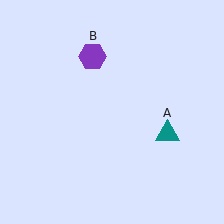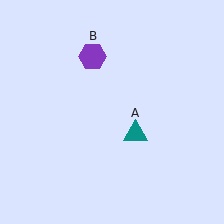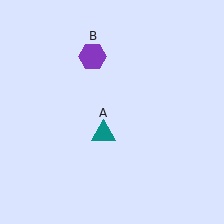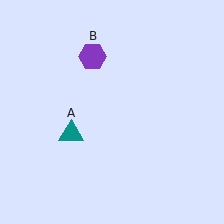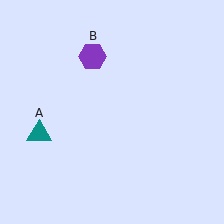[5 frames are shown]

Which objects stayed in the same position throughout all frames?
Purple hexagon (object B) remained stationary.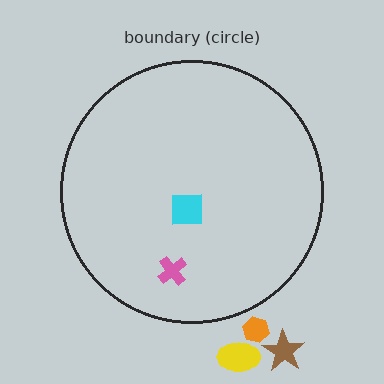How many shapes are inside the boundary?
2 inside, 3 outside.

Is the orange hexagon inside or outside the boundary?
Outside.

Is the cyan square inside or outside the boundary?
Inside.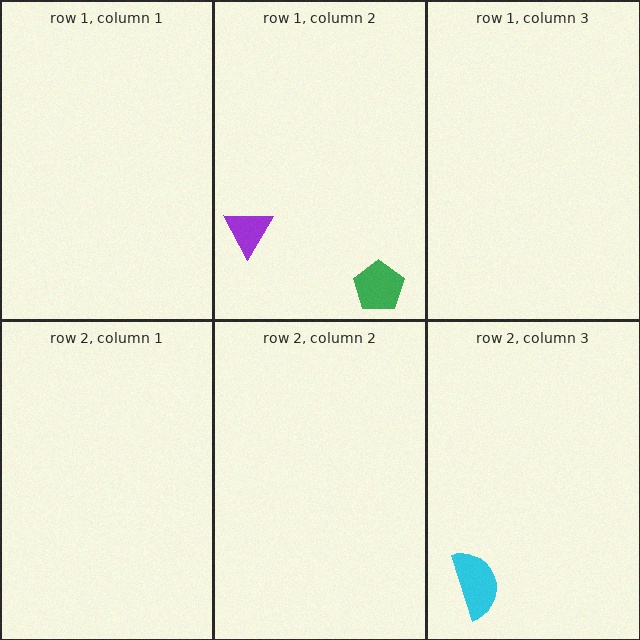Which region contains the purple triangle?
The row 1, column 2 region.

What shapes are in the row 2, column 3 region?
The cyan semicircle.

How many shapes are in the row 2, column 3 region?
1.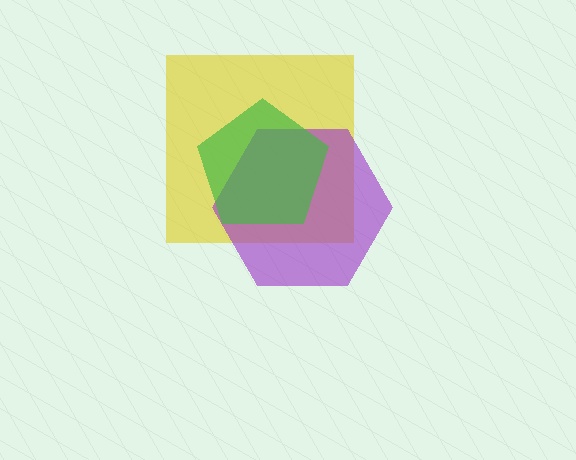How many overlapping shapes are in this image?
There are 3 overlapping shapes in the image.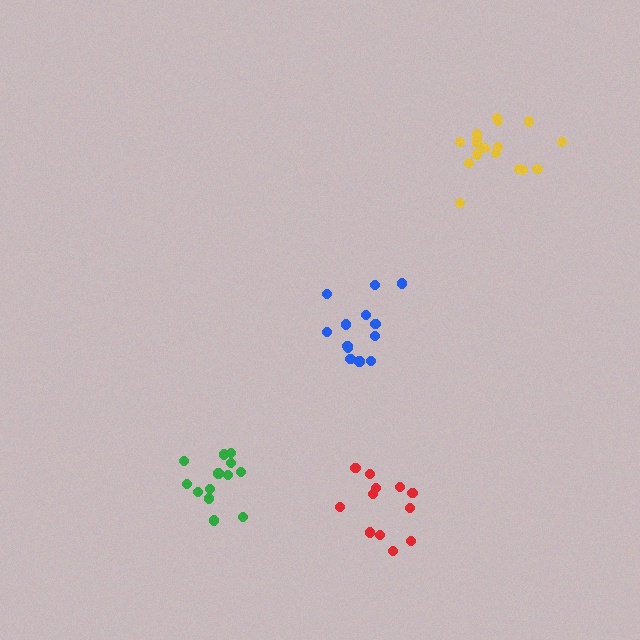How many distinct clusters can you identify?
There are 4 distinct clusters.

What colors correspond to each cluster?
The clusters are colored: green, blue, red, yellow.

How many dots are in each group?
Group 1: 13 dots, Group 2: 13 dots, Group 3: 12 dots, Group 4: 17 dots (55 total).